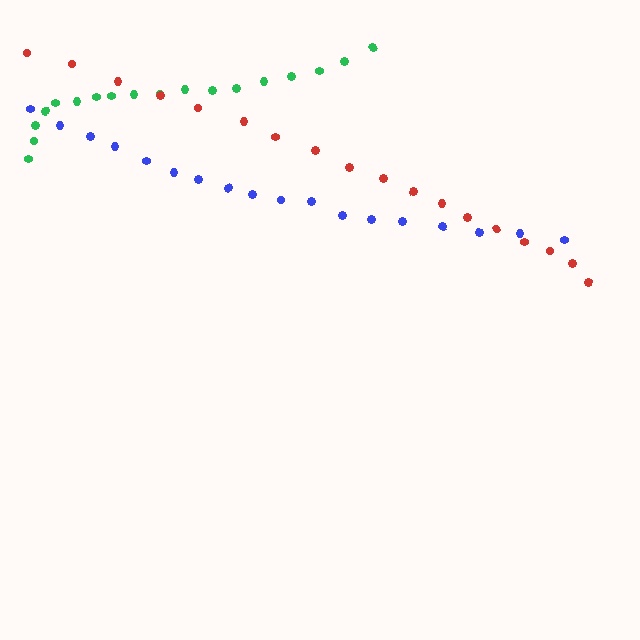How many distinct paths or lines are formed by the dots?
There are 3 distinct paths.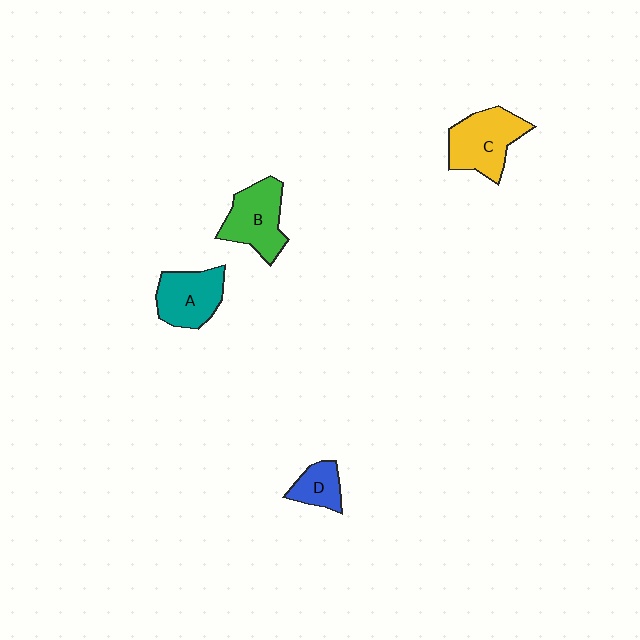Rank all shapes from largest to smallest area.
From largest to smallest: C (yellow), B (green), A (teal), D (blue).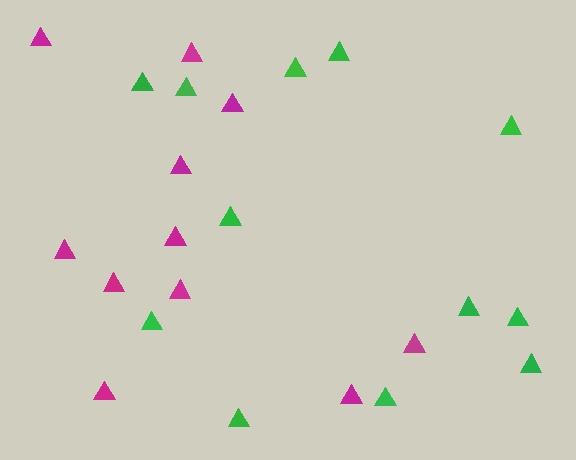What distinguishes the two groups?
There are 2 groups: one group of magenta triangles (11) and one group of green triangles (12).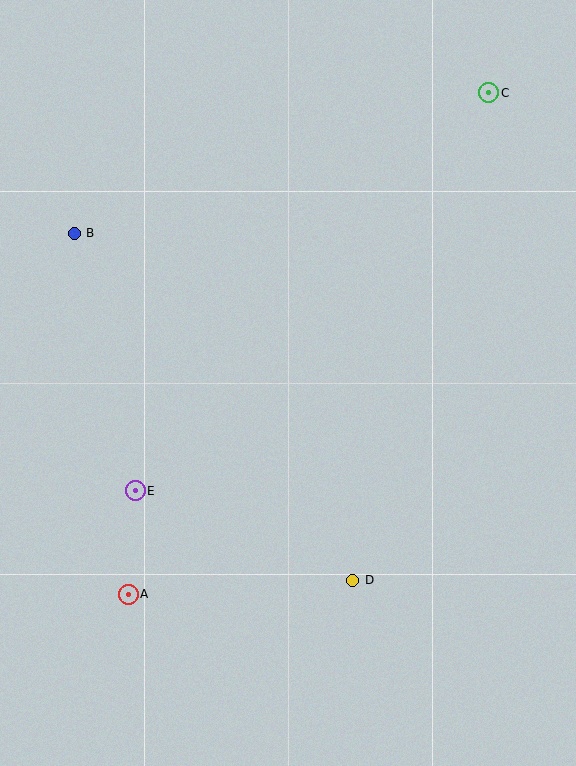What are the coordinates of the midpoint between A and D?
The midpoint between A and D is at (240, 587).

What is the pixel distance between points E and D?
The distance between E and D is 235 pixels.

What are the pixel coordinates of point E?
Point E is at (135, 491).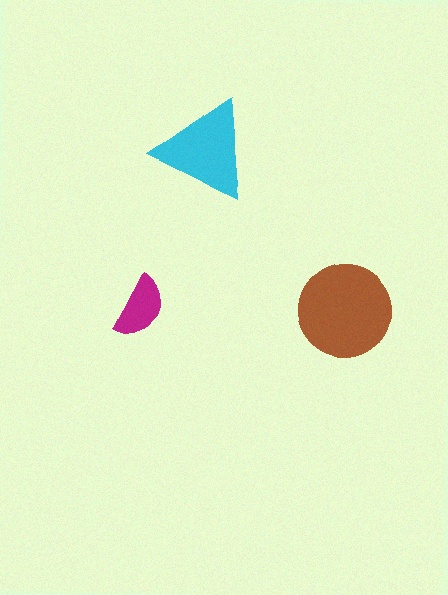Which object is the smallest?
The magenta semicircle.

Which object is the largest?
The brown circle.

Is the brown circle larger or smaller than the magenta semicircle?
Larger.